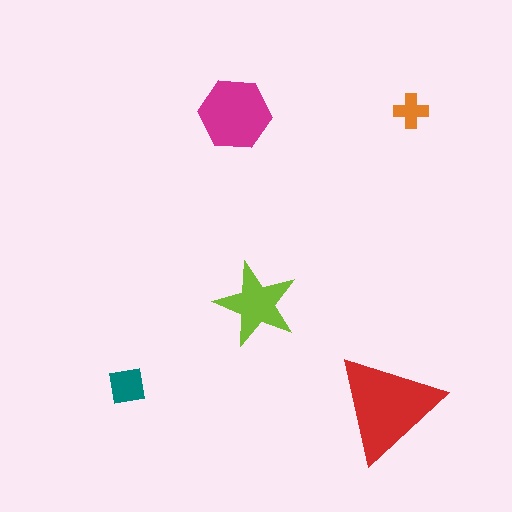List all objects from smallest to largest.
The orange cross, the teal square, the lime star, the magenta hexagon, the red triangle.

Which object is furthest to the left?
The teal square is leftmost.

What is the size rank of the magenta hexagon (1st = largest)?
2nd.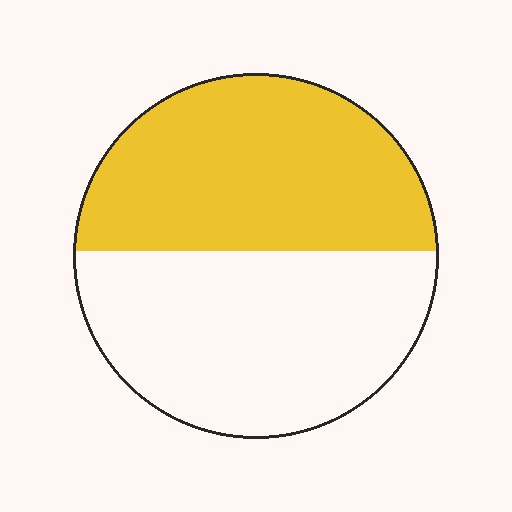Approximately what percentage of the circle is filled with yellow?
Approximately 50%.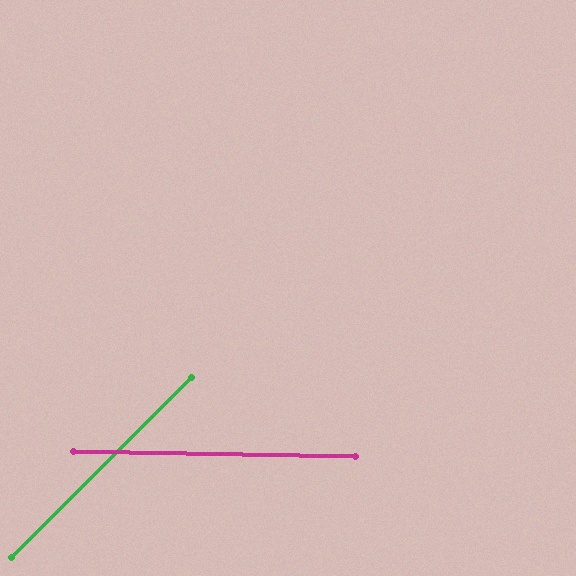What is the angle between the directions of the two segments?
Approximately 46 degrees.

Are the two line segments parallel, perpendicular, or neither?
Neither parallel nor perpendicular — they differ by about 46°.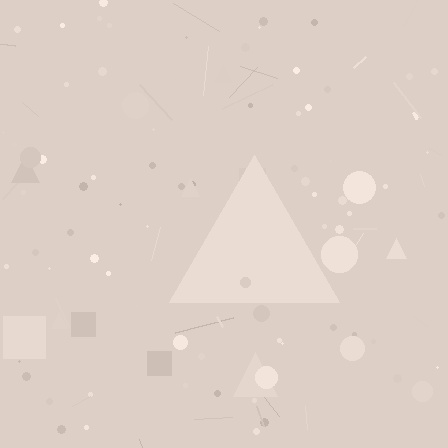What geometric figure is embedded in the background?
A triangle is embedded in the background.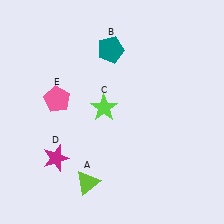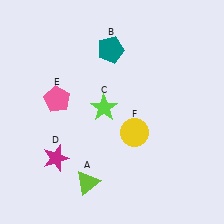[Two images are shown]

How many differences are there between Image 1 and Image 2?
There is 1 difference between the two images.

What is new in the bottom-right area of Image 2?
A yellow circle (F) was added in the bottom-right area of Image 2.